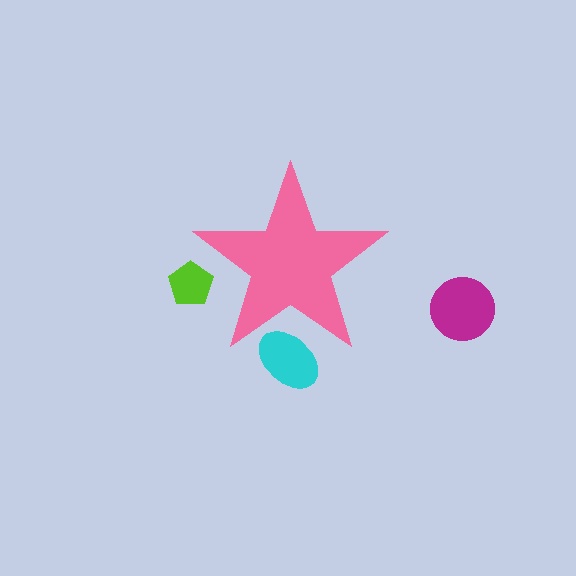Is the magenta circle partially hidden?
No, the magenta circle is fully visible.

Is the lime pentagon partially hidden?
Yes, the lime pentagon is partially hidden behind the pink star.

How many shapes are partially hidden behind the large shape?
2 shapes are partially hidden.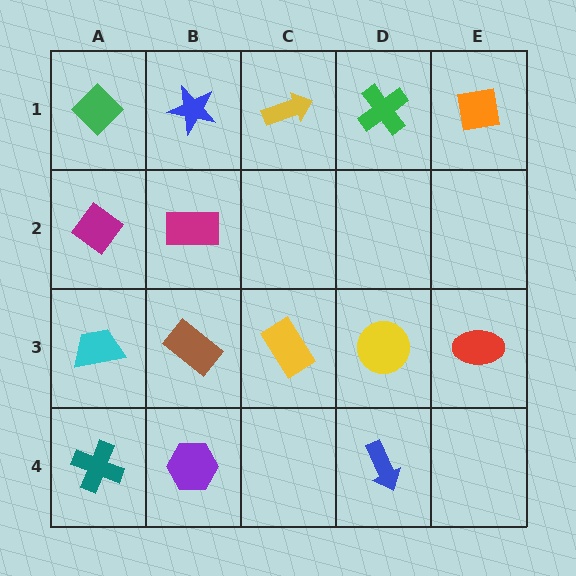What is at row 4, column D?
A blue arrow.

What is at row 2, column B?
A magenta rectangle.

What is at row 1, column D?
A green cross.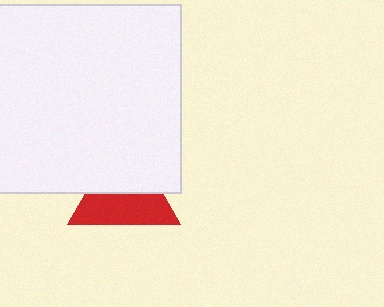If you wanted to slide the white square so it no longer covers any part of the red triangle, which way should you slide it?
Slide it up — that is the most direct way to separate the two shapes.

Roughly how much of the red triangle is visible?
About half of it is visible (roughly 54%).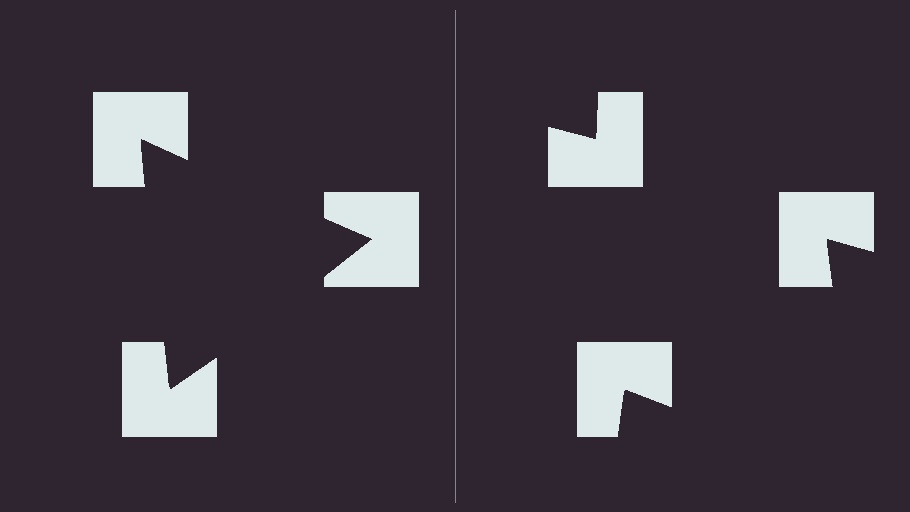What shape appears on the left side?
An illusory triangle.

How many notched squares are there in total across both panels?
6 — 3 on each side.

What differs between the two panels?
The notched squares are positioned identically on both sides; only the wedge orientations differ. On the left they align to a triangle; on the right they are misaligned.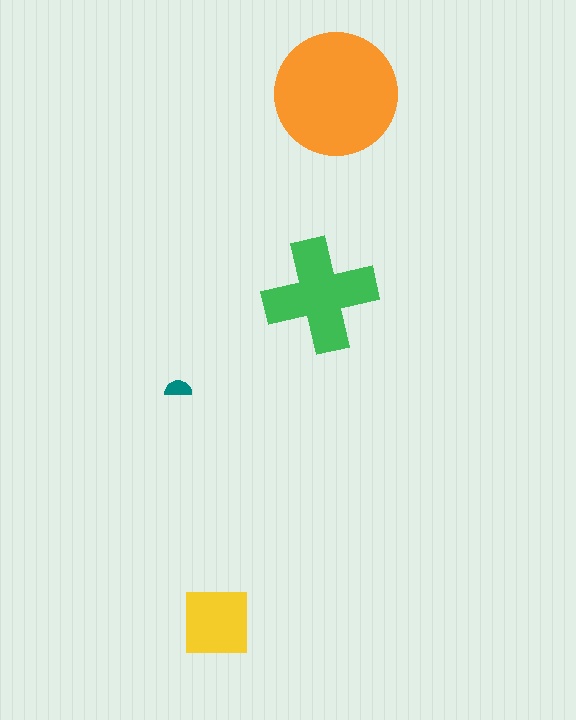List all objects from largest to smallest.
The orange circle, the green cross, the yellow square, the teal semicircle.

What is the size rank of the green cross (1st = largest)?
2nd.